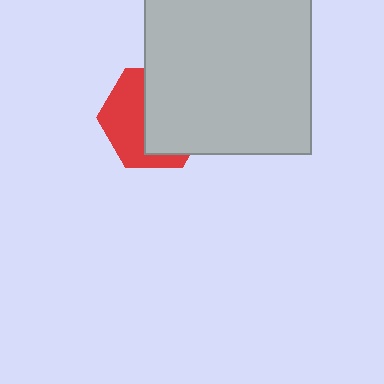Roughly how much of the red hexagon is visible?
A small part of it is visible (roughly 44%).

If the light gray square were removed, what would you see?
You would see the complete red hexagon.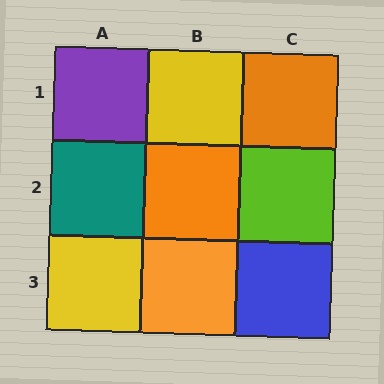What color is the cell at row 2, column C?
Lime.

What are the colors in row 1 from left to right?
Purple, yellow, orange.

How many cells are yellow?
2 cells are yellow.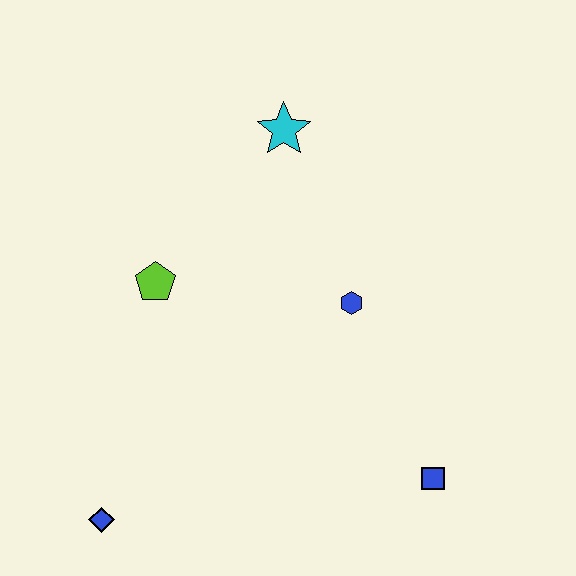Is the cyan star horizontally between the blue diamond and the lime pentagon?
No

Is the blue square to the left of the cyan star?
No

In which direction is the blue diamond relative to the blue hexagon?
The blue diamond is to the left of the blue hexagon.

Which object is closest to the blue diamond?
The lime pentagon is closest to the blue diamond.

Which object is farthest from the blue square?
The cyan star is farthest from the blue square.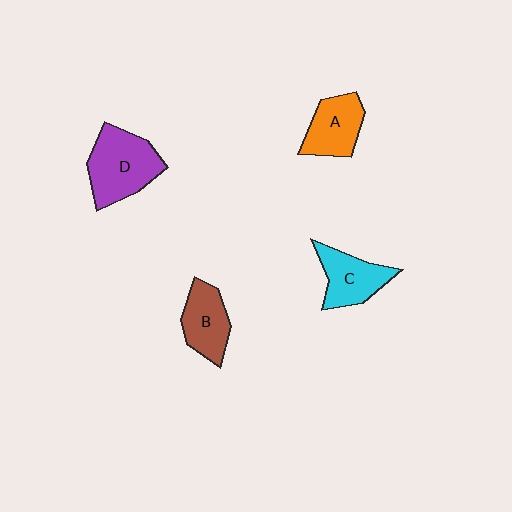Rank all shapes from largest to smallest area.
From largest to smallest: D (purple), C (cyan), A (orange), B (brown).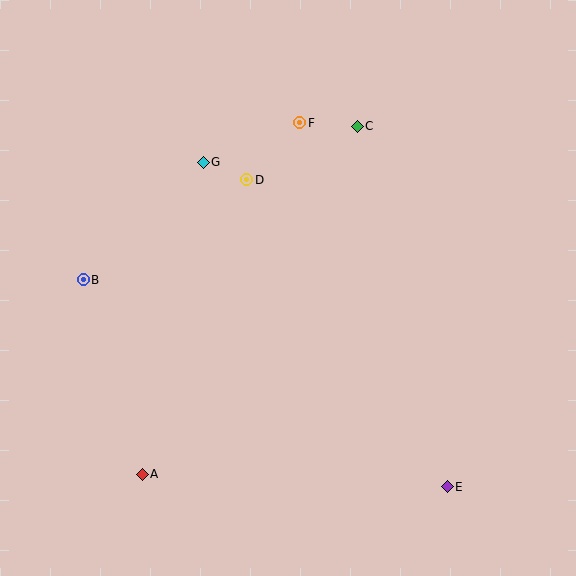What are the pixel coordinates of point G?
Point G is at (203, 162).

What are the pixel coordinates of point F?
Point F is at (300, 123).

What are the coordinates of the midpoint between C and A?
The midpoint between C and A is at (250, 300).